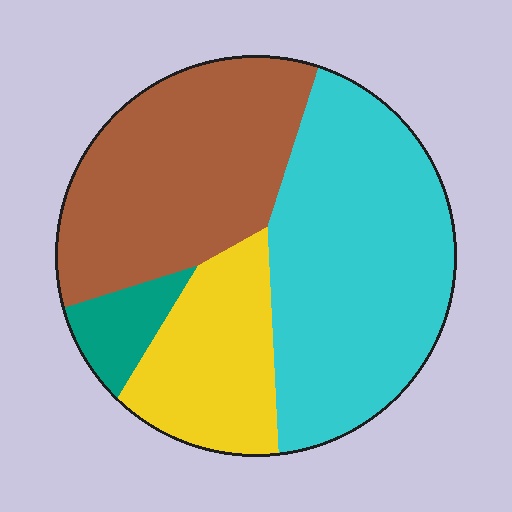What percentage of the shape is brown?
Brown takes up about one third (1/3) of the shape.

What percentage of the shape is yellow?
Yellow covers 19% of the shape.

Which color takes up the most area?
Cyan, at roughly 40%.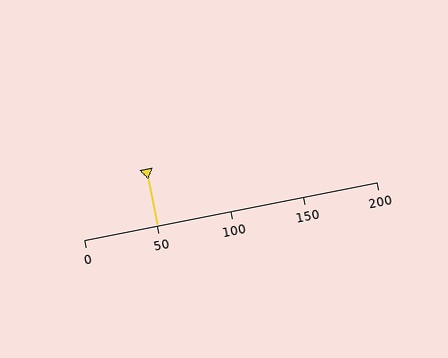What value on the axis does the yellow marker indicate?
The marker indicates approximately 50.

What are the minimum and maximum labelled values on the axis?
The axis runs from 0 to 200.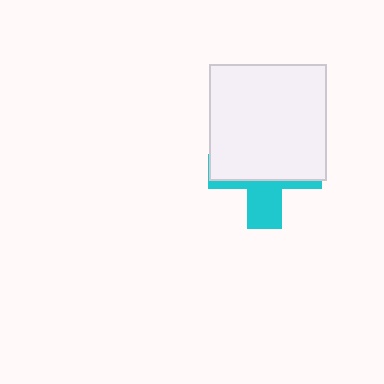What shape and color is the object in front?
The object in front is a white square.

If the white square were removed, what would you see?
You would see the complete cyan cross.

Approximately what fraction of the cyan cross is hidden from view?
Roughly 66% of the cyan cross is hidden behind the white square.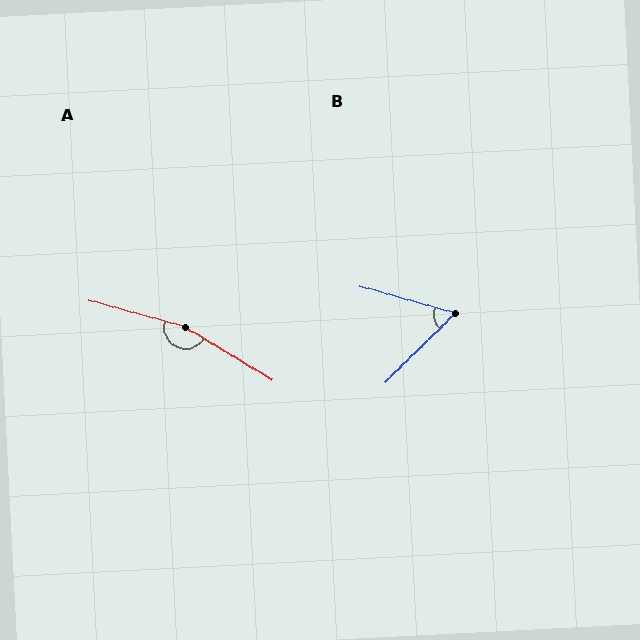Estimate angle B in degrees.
Approximately 60 degrees.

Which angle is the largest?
A, at approximately 164 degrees.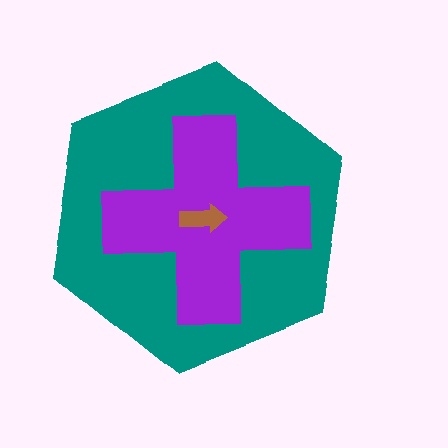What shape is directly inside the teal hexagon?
The purple cross.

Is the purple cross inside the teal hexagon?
Yes.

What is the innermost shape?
The brown arrow.